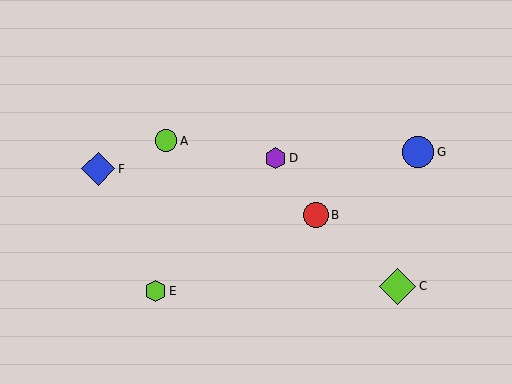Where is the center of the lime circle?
The center of the lime circle is at (166, 141).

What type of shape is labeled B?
Shape B is a red circle.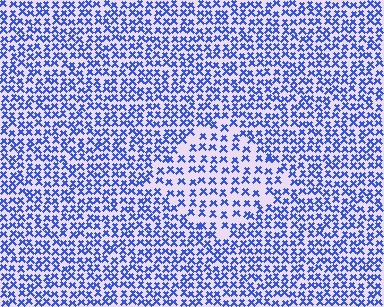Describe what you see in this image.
The image contains small blue elements arranged at two different densities. A diamond-shaped region is visible where the elements are less densely packed than the surrounding area.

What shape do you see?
I see a diamond.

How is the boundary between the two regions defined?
The boundary is defined by a change in element density (approximately 1.7x ratio). All elements are the same color, size, and shape.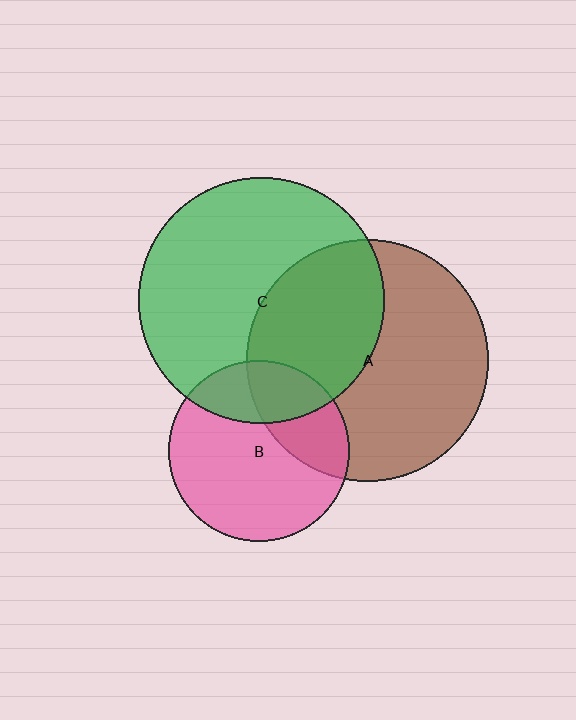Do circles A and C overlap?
Yes.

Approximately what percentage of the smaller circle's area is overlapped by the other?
Approximately 40%.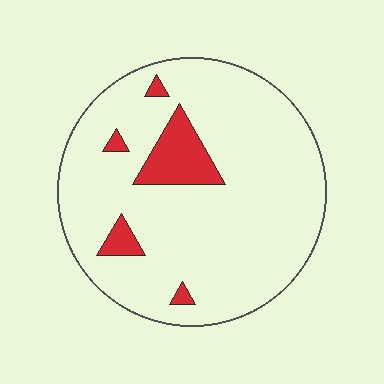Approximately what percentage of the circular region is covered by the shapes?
Approximately 10%.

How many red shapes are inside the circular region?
5.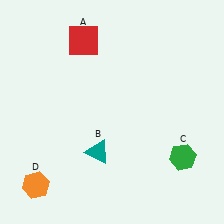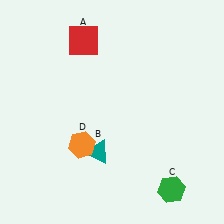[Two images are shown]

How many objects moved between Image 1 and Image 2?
2 objects moved between the two images.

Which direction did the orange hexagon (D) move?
The orange hexagon (D) moved right.